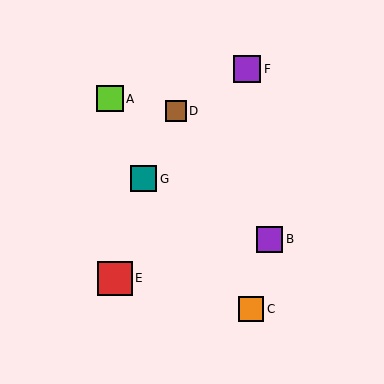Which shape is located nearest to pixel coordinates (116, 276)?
The red square (labeled E) at (115, 278) is nearest to that location.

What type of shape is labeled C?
Shape C is an orange square.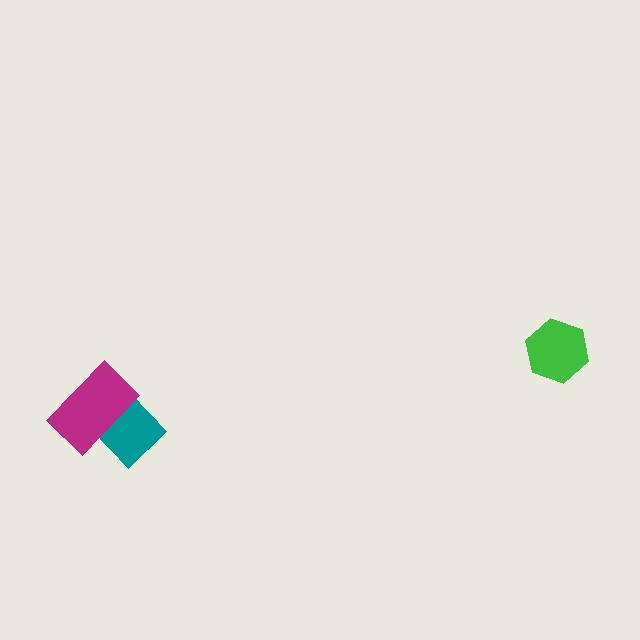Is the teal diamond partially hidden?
Yes, it is partially covered by another shape.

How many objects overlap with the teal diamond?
1 object overlaps with the teal diamond.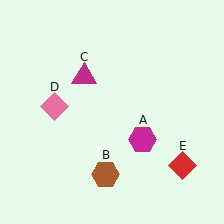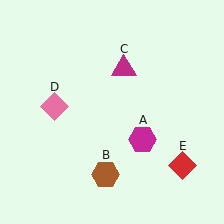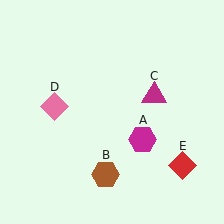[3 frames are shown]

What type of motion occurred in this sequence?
The magenta triangle (object C) rotated clockwise around the center of the scene.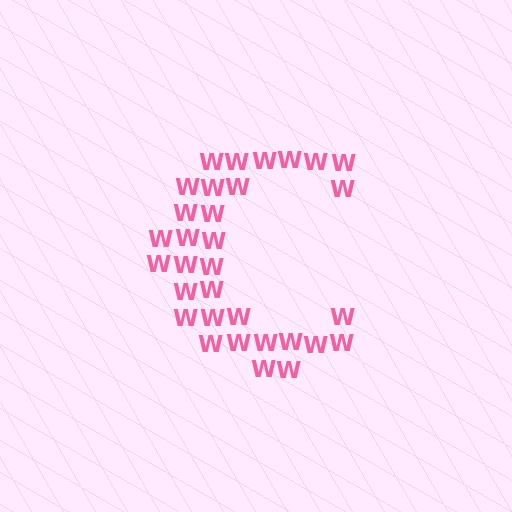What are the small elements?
The small elements are letter W's.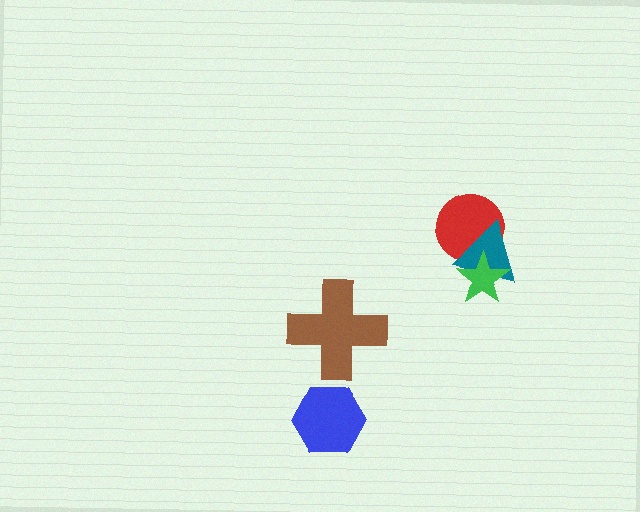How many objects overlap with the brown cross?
0 objects overlap with the brown cross.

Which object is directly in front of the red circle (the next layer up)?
The teal triangle is directly in front of the red circle.